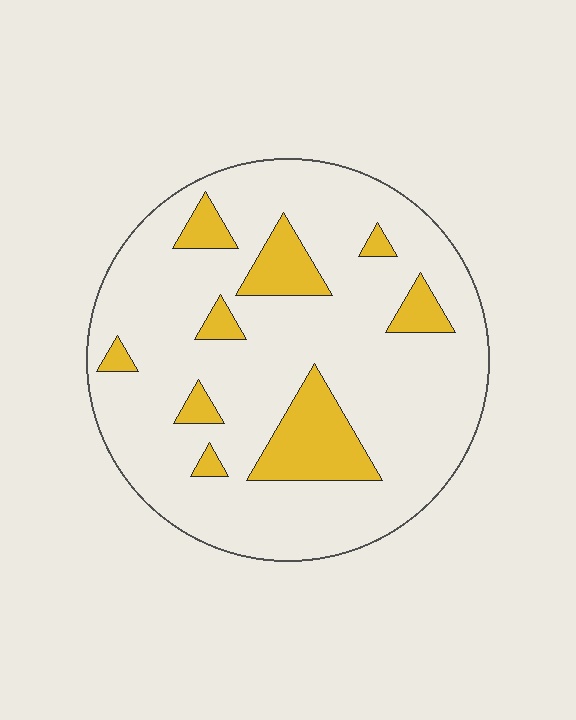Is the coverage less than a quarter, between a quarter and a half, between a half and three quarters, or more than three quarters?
Less than a quarter.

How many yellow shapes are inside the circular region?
9.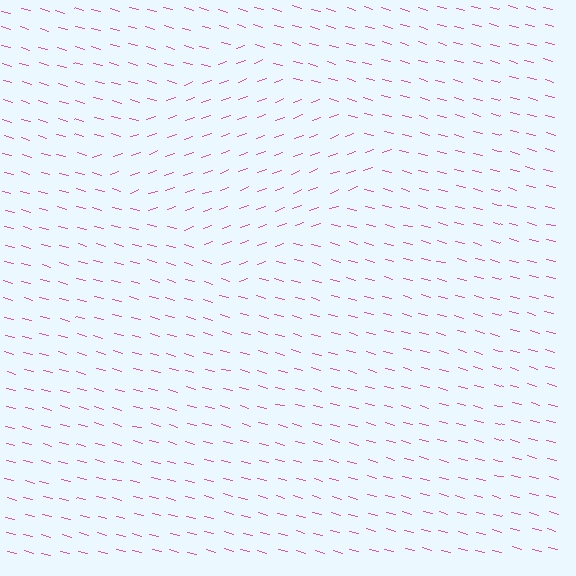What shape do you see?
I see a diamond.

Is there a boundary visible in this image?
Yes, there is a texture boundary formed by a change in line orientation.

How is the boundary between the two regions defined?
The boundary is defined purely by a change in line orientation (approximately 35 degrees difference). All lines are the same color and thickness.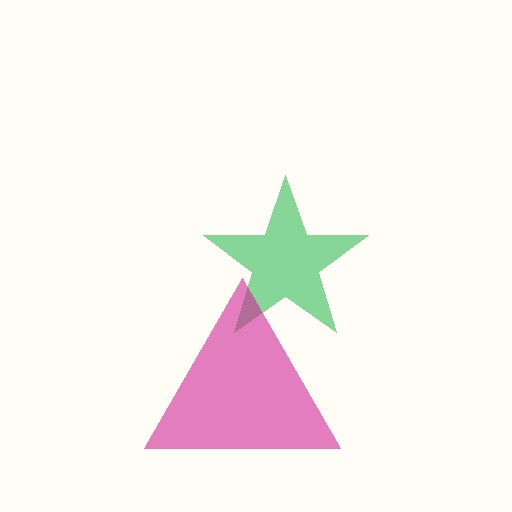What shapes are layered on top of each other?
The layered shapes are: a green star, a magenta triangle.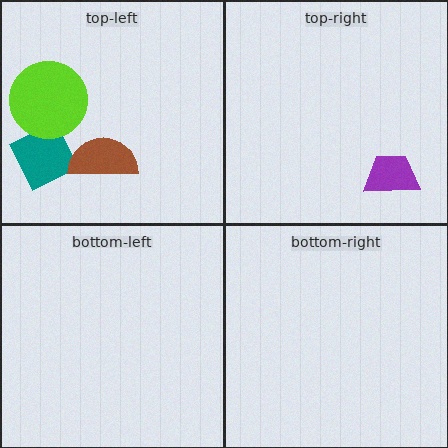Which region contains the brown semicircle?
The top-left region.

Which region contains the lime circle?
The top-left region.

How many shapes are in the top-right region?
1.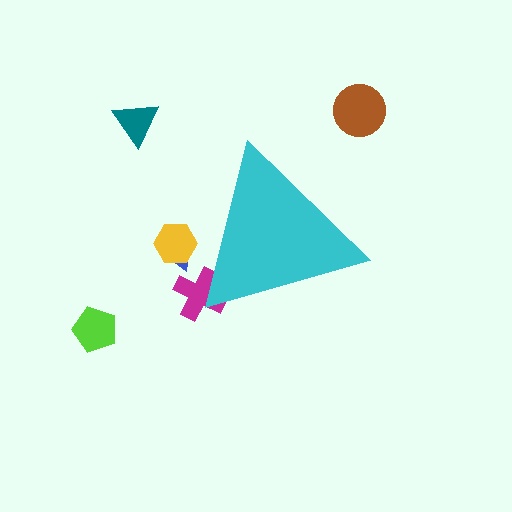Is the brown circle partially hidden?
No, the brown circle is fully visible.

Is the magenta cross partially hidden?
Yes, the magenta cross is partially hidden behind the cyan triangle.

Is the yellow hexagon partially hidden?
Yes, the yellow hexagon is partially hidden behind the cyan triangle.